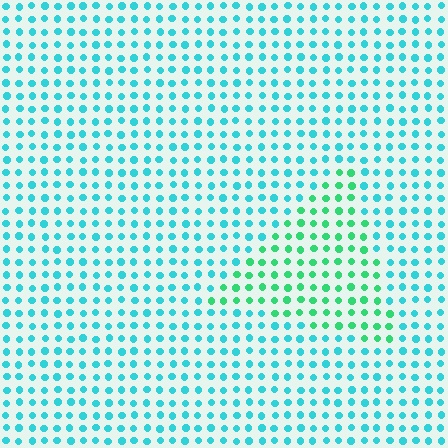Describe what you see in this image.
The image is filled with small cyan elements in a uniform arrangement. A triangle-shaped region is visible where the elements are tinted to a slightly different hue, forming a subtle color boundary.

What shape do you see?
I see a triangle.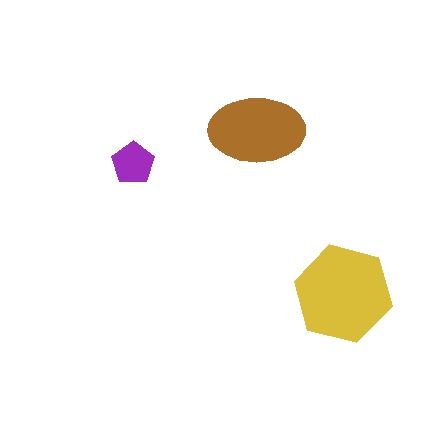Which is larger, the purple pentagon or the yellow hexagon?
The yellow hexagon.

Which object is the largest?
The yellow hexagon.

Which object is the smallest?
The purple pentagon.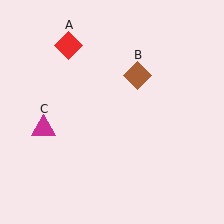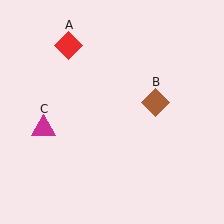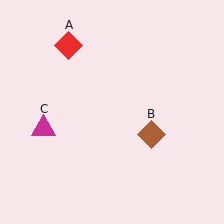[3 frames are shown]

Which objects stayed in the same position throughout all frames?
Red diamond (object A) and magenta triangle (object C) remained stationary.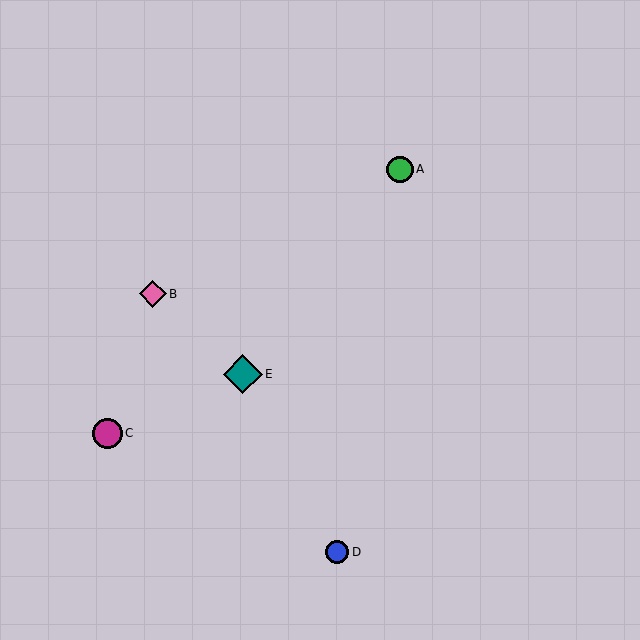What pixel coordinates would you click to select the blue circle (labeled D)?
Click at (337, 552) to select the blue circle D.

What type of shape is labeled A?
Shape A is a green circle.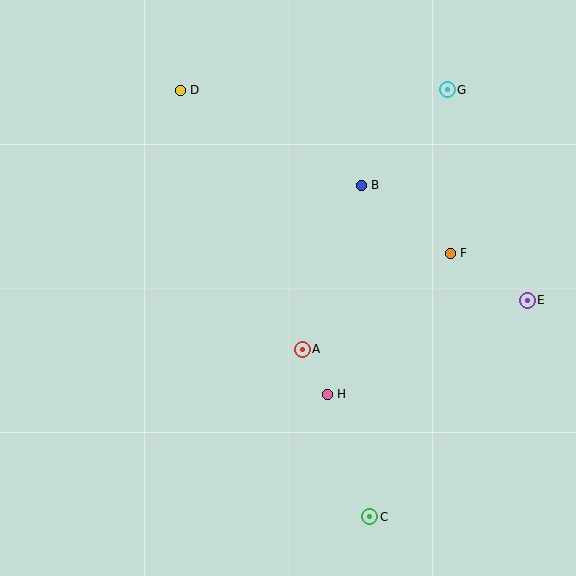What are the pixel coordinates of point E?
Point E is at (527, 300).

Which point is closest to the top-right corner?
Point G is closest to the top-right corner.